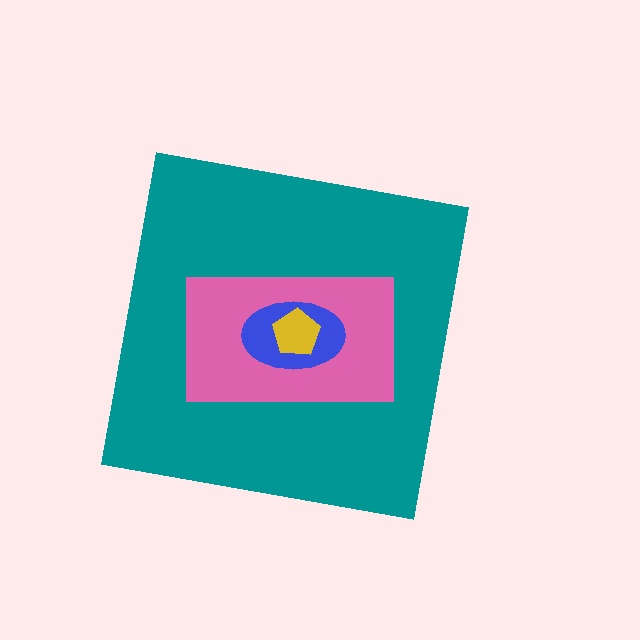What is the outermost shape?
The teal square.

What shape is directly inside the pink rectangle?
The blue ellipse.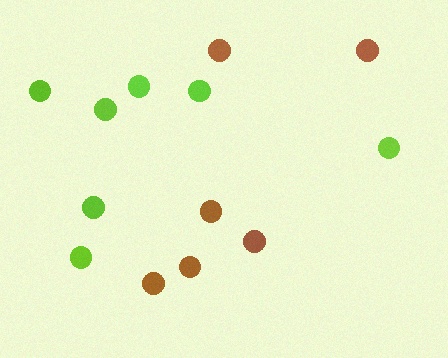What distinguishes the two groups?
There are 2 groups: one group of lime circles (7) and one group of brown circles (6).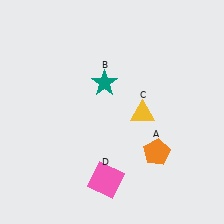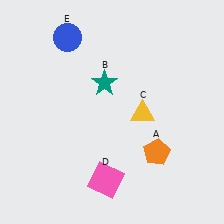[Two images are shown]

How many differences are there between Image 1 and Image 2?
There is 1 difference between the two images.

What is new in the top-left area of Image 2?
A blue circle (E) was added in the top-left area of Image 2.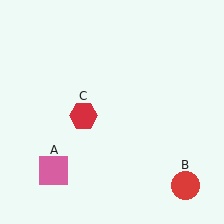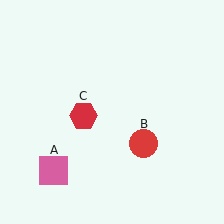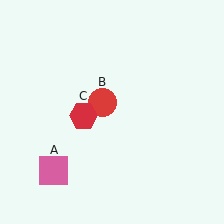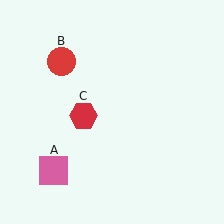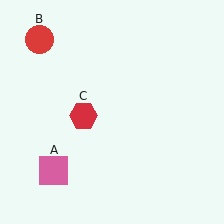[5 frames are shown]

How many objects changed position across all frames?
1 object changed position: red circle (object B).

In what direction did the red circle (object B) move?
The red circle (object B) moved up and to the left.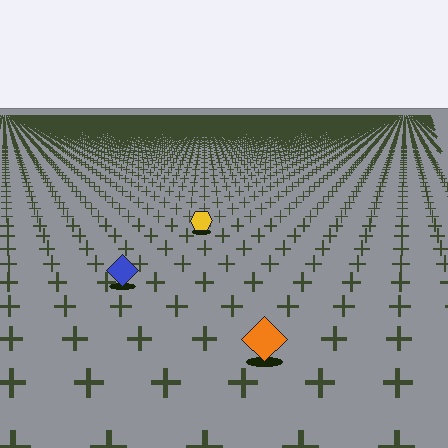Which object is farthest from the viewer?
The yellow hexagon is farthest from the viewer. It appears smaller and the ground texture around it is denser.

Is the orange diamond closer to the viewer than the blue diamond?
Yes. The orange diamond is closer — you can tell from the texture gradient: the ground texture is coarser near it.